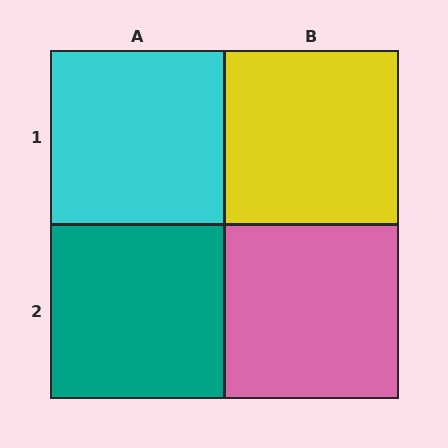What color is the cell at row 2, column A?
Teal.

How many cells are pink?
1 cell is pink.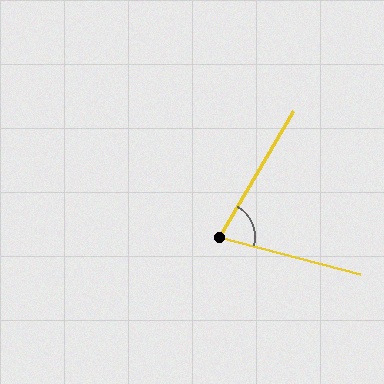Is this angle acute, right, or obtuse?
It is acute.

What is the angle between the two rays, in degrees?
Approximately 74 degrees.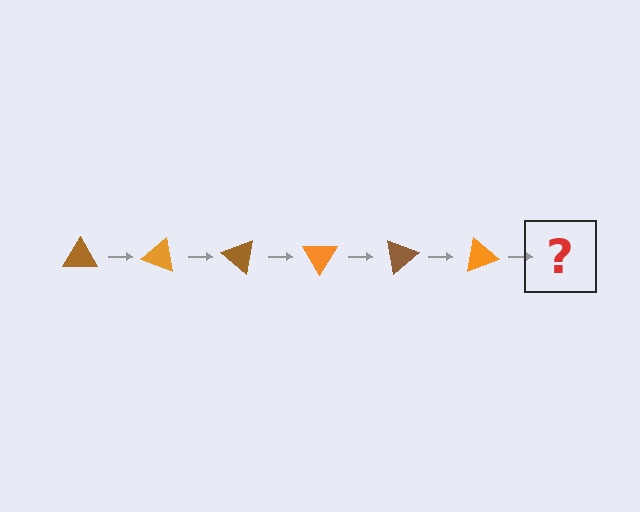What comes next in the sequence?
The next element should be a brown triangle, rotated 120 degrees from the start.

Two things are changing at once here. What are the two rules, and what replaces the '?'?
The two rules are that it rotates 20 degrees each step and the color cycles through brown and orange. The '?' should be a brown triangle, rotated 120 degrees from the start.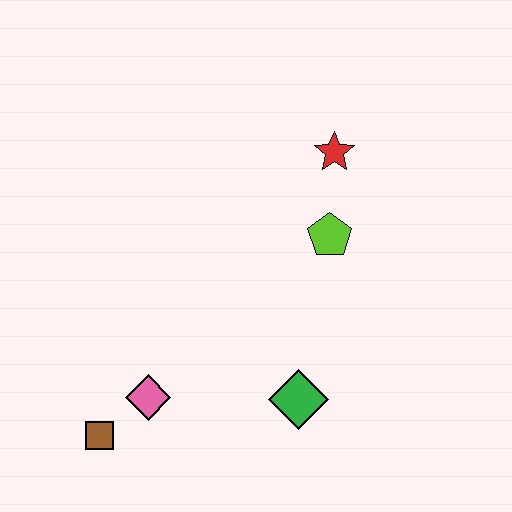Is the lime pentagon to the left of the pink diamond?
No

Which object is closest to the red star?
The lime pentagon is closest to the red star.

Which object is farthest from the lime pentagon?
The brown square is farthest from the lime pentagon.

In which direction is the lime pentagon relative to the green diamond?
The lime pentagon is above the green diamond.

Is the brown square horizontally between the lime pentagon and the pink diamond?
No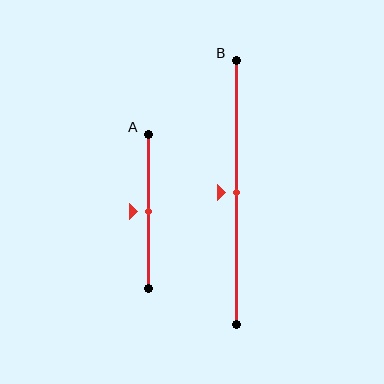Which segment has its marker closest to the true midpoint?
Segment A has its marker closest to the true midpoint.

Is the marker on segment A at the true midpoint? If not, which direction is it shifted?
Yes, the marker on segment A is at the true midpoint.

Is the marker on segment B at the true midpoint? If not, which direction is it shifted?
Yes, the marker on segment B is at the true midpoint.